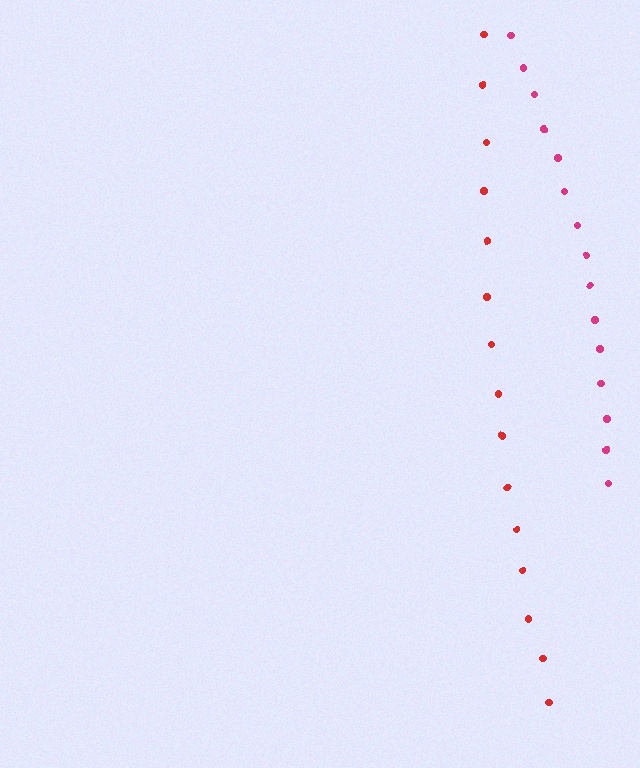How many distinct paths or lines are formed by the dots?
There are 2 distinct paths.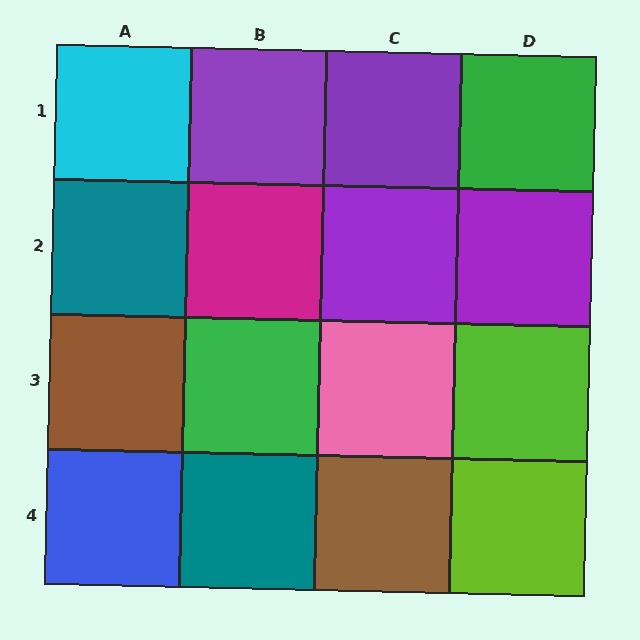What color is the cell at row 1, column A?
Cyan.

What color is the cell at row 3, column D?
Lime.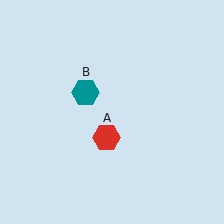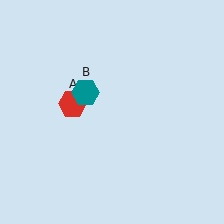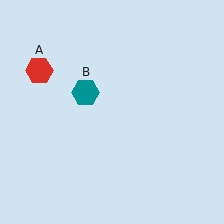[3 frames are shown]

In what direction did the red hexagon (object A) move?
The red hexagon (object A) moved up and to the left.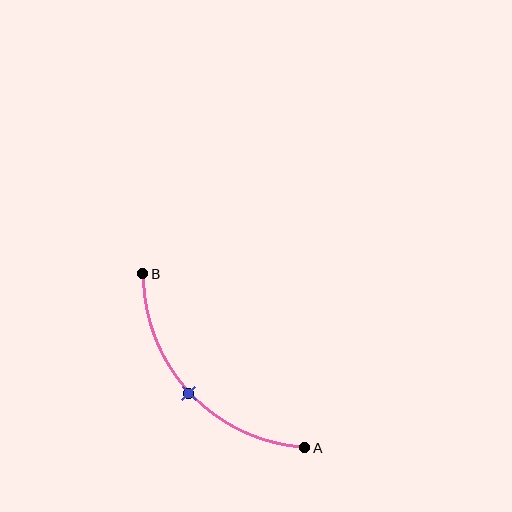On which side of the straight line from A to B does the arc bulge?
The arc bulges below and to the left of the straight line connecting A and B.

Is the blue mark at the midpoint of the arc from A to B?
Yes. The blue mark lies on the arc at equal arc-length from both A and B — it is the arc midpoint.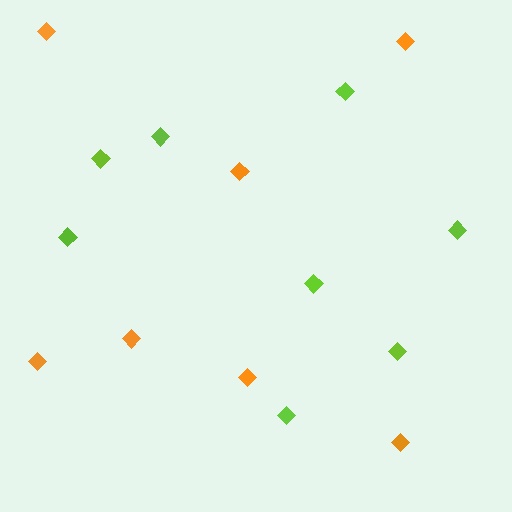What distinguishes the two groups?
There are 2 groups: one group of lime diamonds (8) and one group of orange diamonds (7).